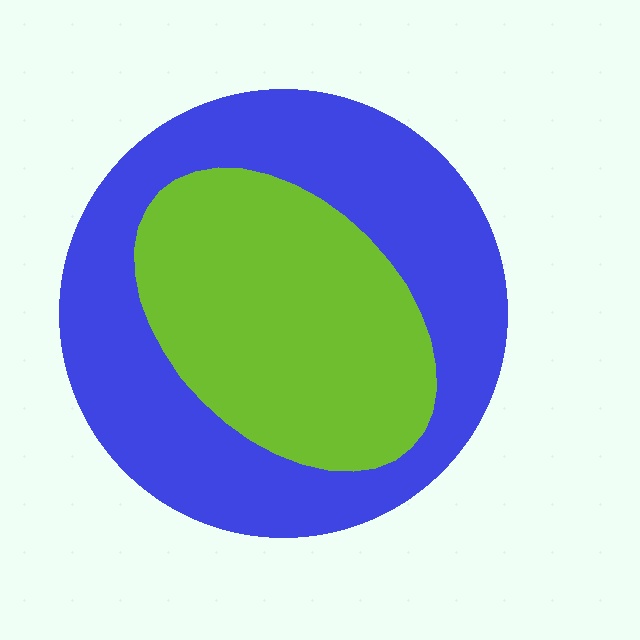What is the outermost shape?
The blue circle.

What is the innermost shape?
The lime ellipse.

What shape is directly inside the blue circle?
The lime ellipse.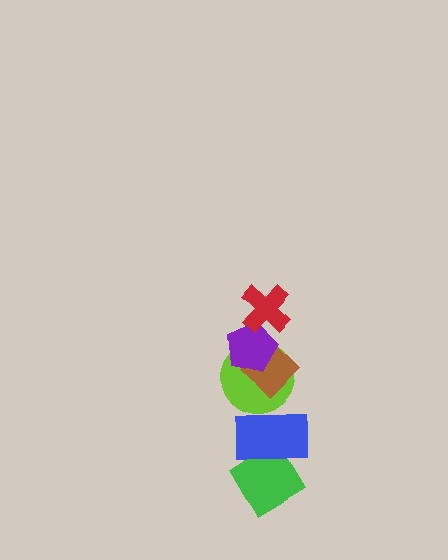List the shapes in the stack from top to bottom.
From top to bottom: the red cross, the purple pentagon, the brown diamond, the lime circle, the blue rectangle, the green diamond.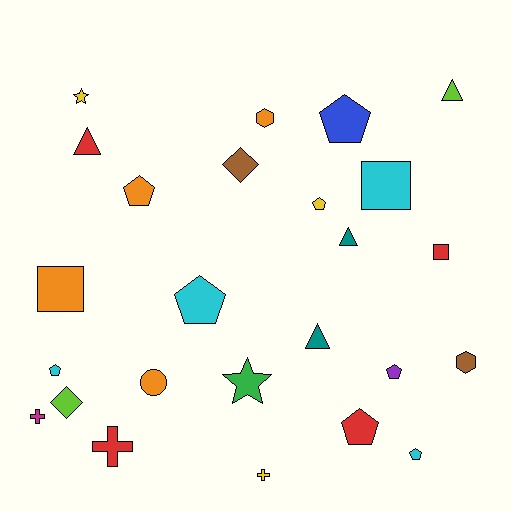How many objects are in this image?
There are 25 objects.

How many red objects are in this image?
There are 4 red objects.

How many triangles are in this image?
There are 4 triangles.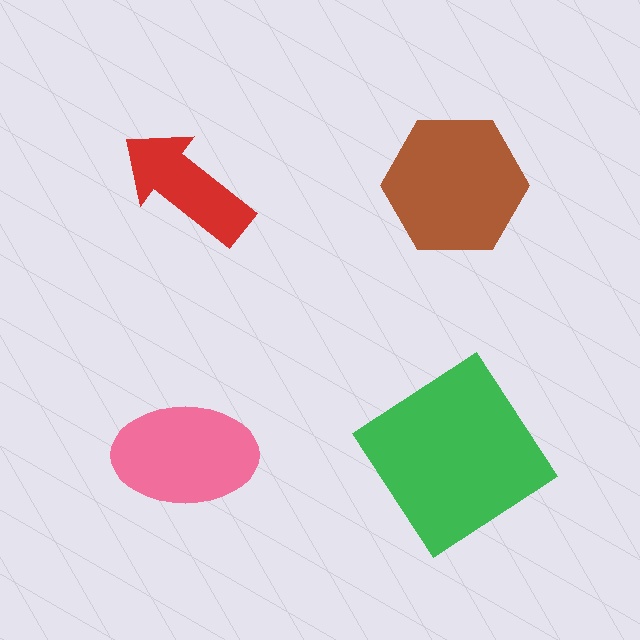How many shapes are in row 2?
2 shapes.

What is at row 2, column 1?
A pink ellipse.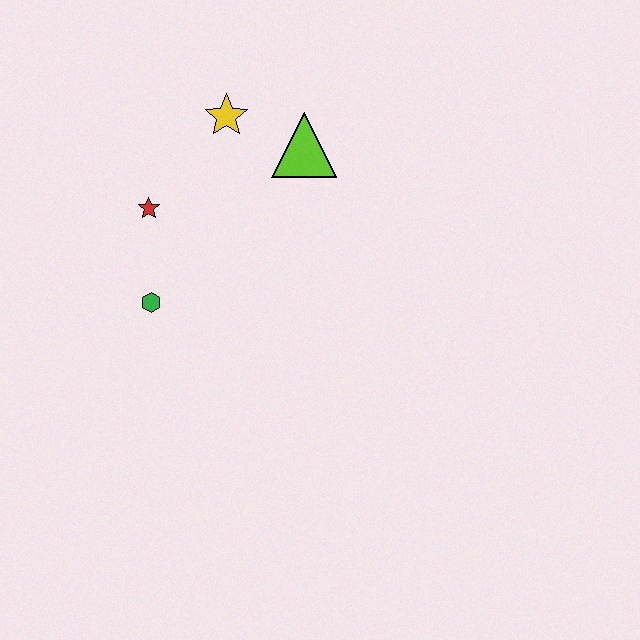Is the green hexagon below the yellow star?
Yes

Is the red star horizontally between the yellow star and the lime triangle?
No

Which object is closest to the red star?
The green hexagon is closest to the red star.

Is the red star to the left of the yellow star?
Yes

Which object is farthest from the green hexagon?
The lime triangle is farthest from the green hexagon.